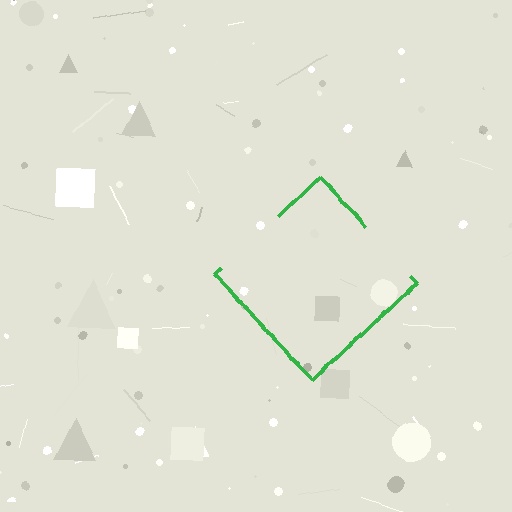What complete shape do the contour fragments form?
The contour fragments form a diamond.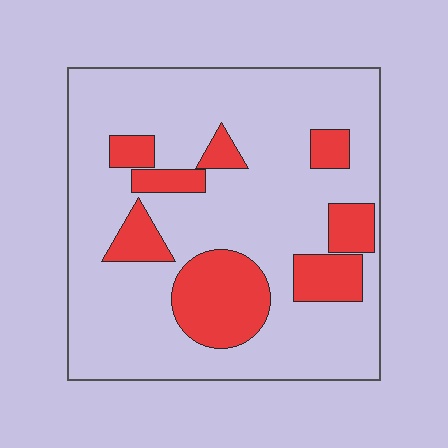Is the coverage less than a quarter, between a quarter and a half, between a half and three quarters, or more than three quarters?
Less than a quarter.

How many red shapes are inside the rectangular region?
8.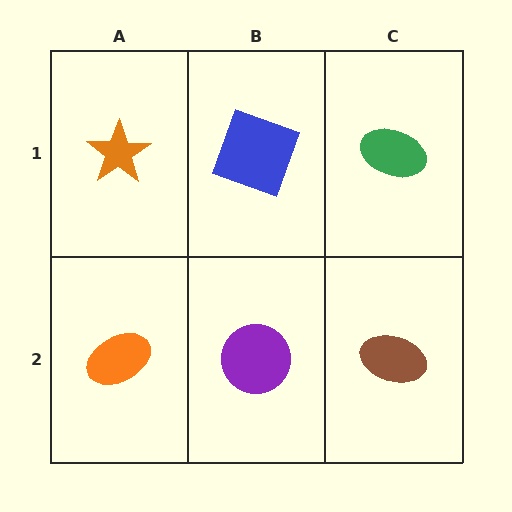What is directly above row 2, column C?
A green ellipse.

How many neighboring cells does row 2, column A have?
2.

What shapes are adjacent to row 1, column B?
A purple circle (row 2, column B), an orange star (row 1, column A), a green ellipse (row 1, column C).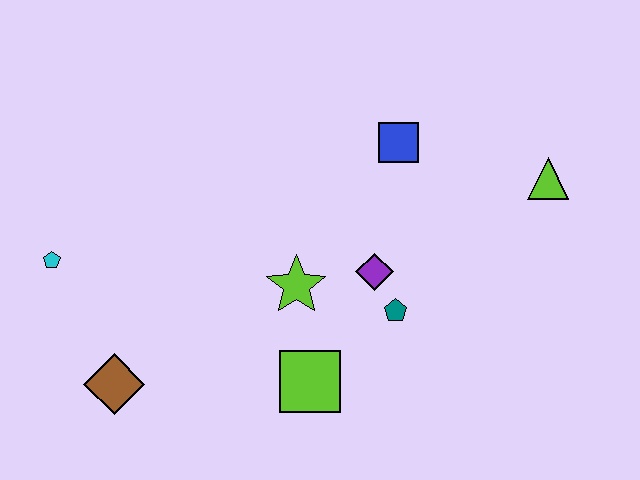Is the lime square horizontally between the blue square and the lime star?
Yes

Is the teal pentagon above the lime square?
Yes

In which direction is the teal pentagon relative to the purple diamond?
The teal pentagon is below the purple diamond.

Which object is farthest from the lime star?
The lime triangle is farthest from the lime star.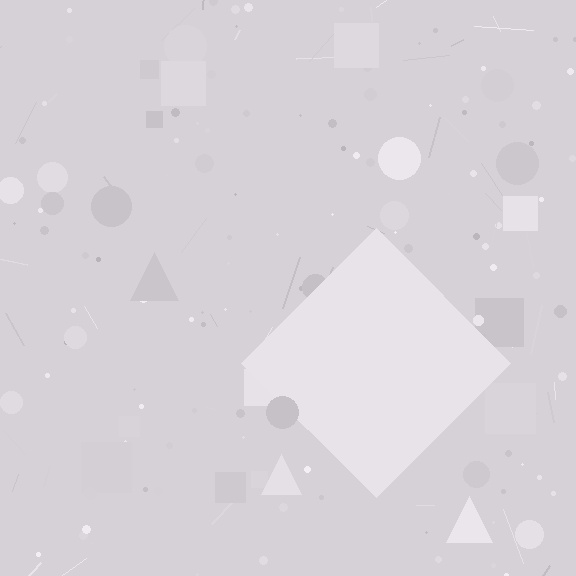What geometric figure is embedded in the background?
A diamond is embedded in the background.